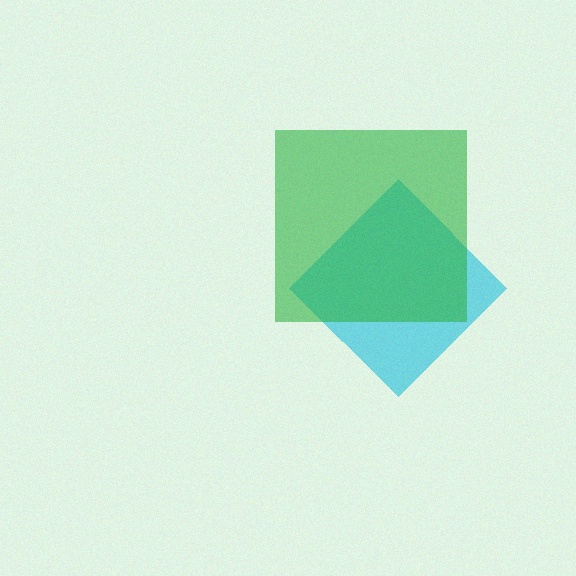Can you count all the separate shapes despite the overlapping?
Yes, there are 2 separate shapes.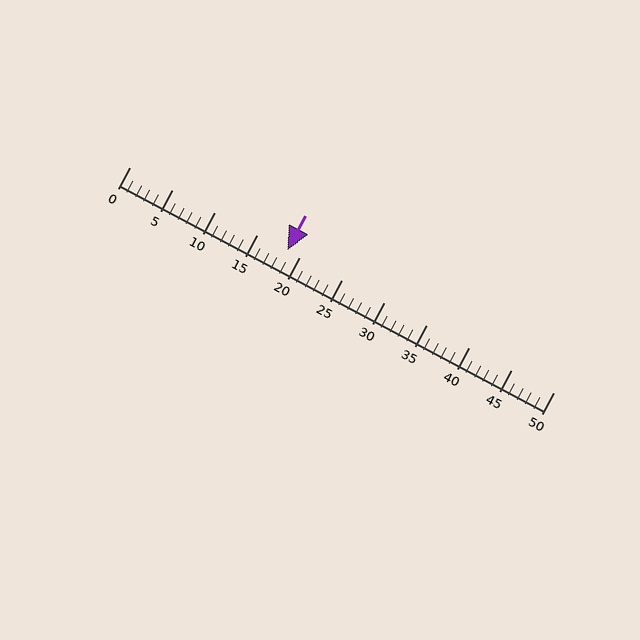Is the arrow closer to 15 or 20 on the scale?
The arrow is closer to 20.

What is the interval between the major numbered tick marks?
The major tick marks are spaced 5 units apart.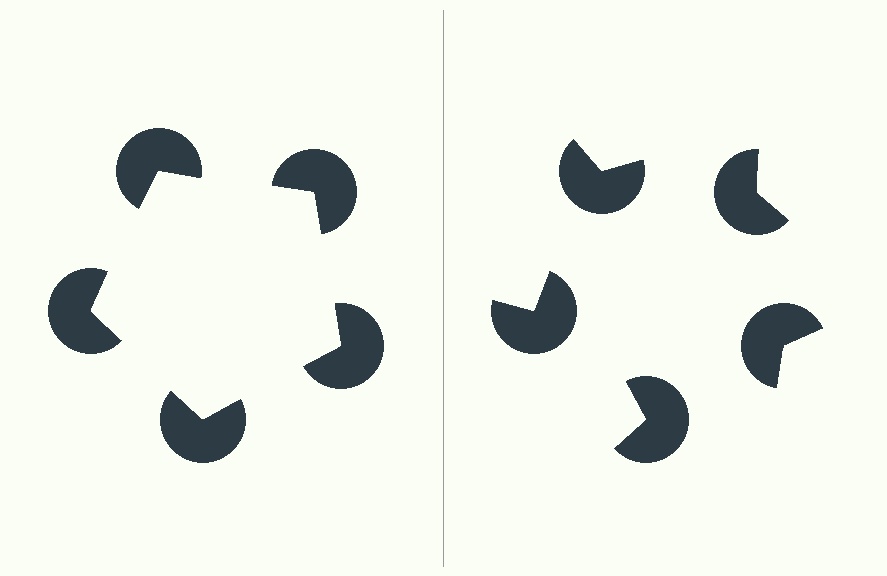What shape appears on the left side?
An illusory pentagon.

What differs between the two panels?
The pac-man discs are positioned identically on both sides; only the wedge orientations differ. On the left they align to a pentagon; on the right they are misaligned.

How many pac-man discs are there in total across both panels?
10 — 5 on each side.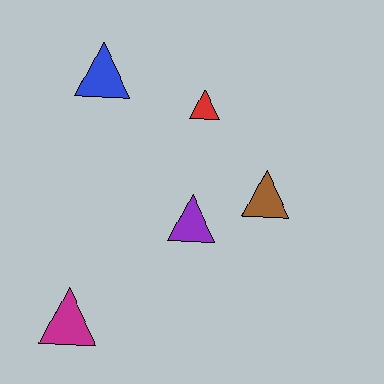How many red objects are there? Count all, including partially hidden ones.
There is 1 red object.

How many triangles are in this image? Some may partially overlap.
There are 5 triangles.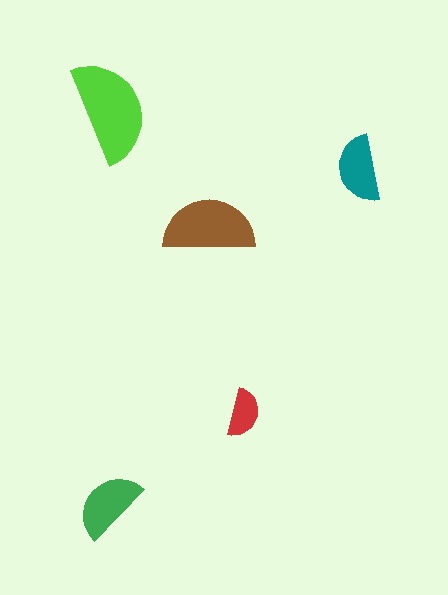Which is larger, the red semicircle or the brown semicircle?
The brown one.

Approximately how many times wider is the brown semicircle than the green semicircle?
About 1.5 times wider.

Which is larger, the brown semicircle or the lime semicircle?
The lime one.